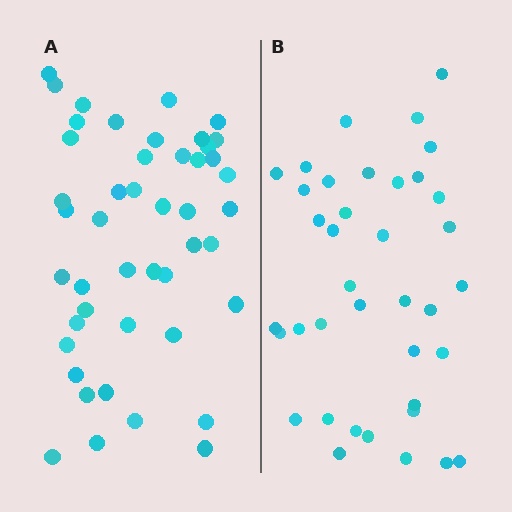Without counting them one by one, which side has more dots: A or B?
Region A (the left region) has more dots.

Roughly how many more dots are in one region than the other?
Region A has roughly 8 or so more dots than region B.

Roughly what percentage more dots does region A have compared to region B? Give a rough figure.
About 20% more.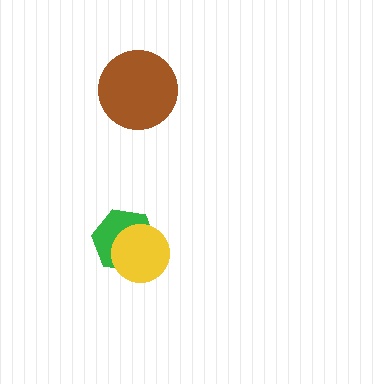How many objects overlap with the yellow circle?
1 object overlaps with the yellow circle.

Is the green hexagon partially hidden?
Yes, it is partially covered by another shape.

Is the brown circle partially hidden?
No, no other shape covers it.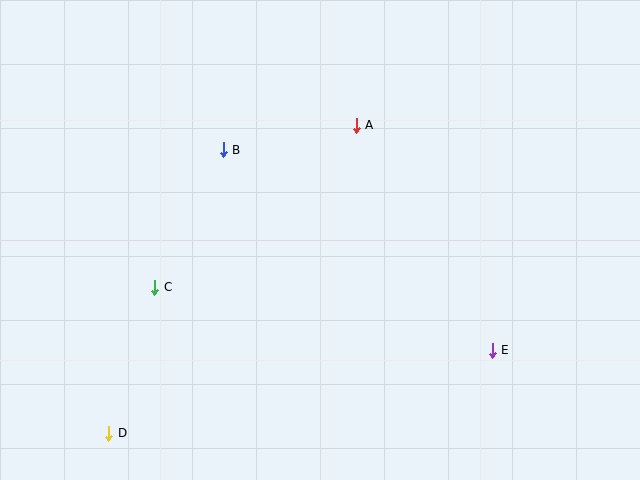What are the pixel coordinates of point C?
Point C is at (155, 287).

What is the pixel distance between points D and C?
The distance between D and C is 153 pixels.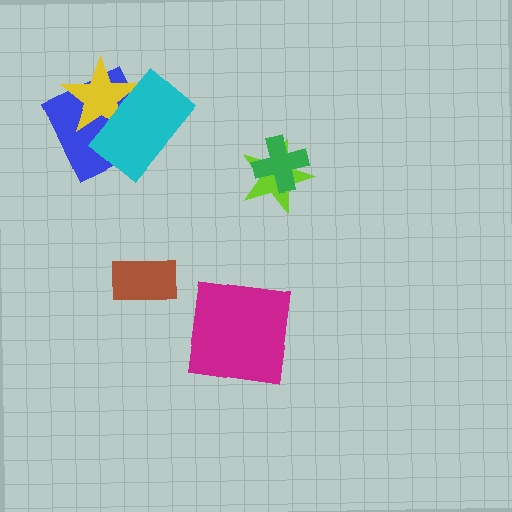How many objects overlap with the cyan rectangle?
2 objects overlap with the cyan rectangle.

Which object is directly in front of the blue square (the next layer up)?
The yellow star is directly in front of the blue square.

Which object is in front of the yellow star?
The cyan rectangle is in front of the yellow star.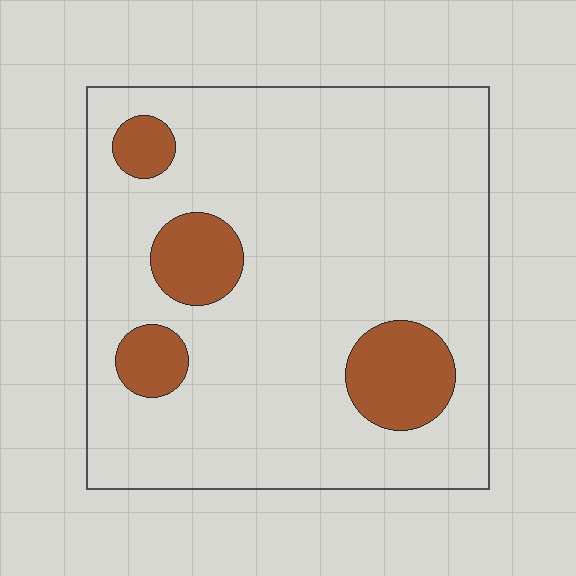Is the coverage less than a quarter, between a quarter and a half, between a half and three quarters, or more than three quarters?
Less than a quarter.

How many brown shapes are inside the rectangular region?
4.